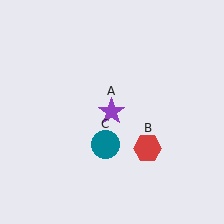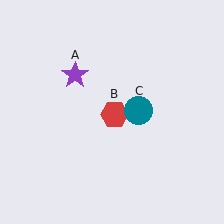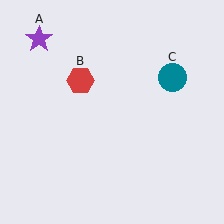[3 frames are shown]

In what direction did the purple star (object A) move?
The purple star (object A) moved up and to the left.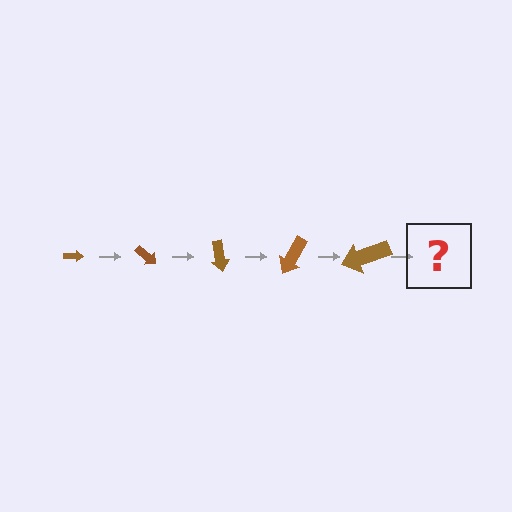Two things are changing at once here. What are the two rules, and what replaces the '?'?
The two rules are that the arrow grows larger each step and it rotates 40 degrees each step. The '?' should be an arrow, larger than the previous one and rotated 200 degrees from the start.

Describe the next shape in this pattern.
It should be an arrow, larger than the previous one and rotated 200 degrees from the start.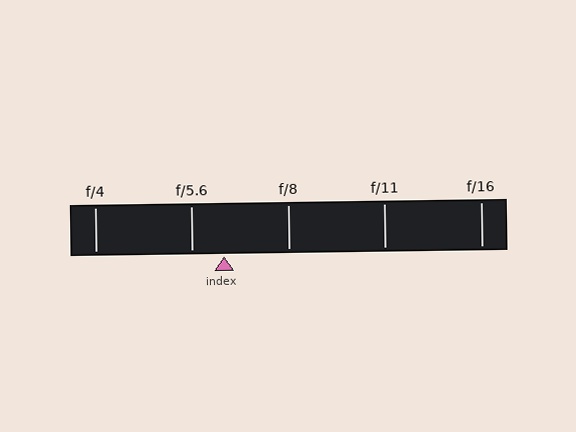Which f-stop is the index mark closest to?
The index mark is closest to f/5.6.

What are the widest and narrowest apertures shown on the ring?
The widest aperture shown is f/4 and the narrowest is f/16.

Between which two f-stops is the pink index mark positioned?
The index mark is between f/5.6 and f/8.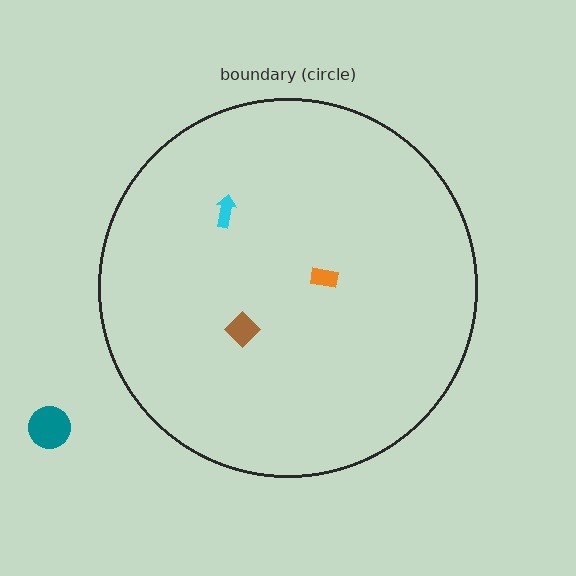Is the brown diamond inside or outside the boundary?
Inside.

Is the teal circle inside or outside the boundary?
Outside.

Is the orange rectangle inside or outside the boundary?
Inside.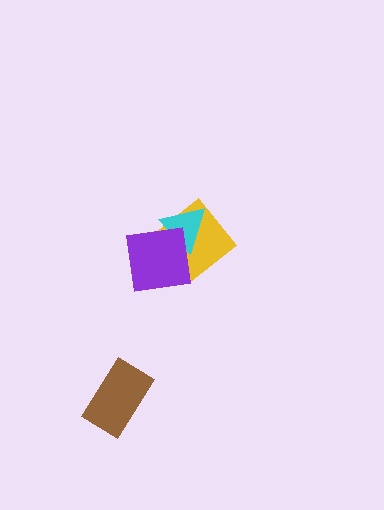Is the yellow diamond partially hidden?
Yes, it is partially covered by another shape.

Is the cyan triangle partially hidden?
Yes, it is partially covered by another shape.